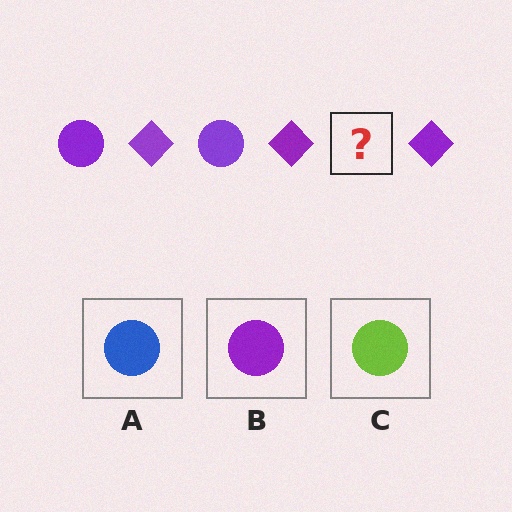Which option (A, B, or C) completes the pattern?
B.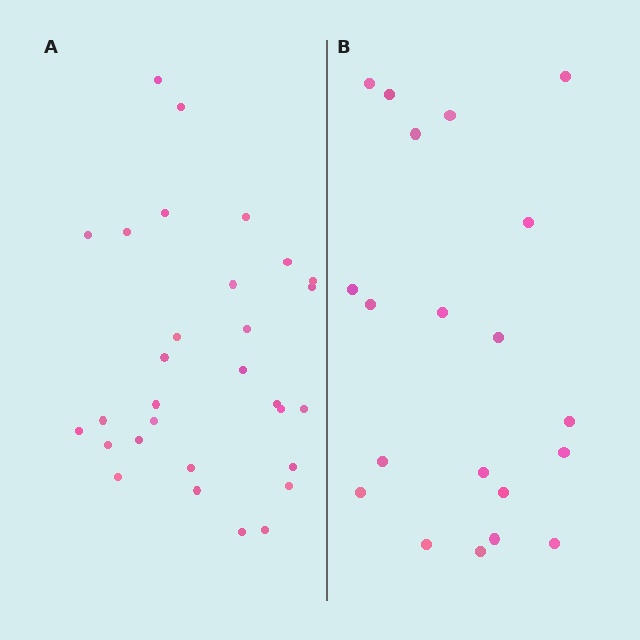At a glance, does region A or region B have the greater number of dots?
Region A (the left region) has more dots.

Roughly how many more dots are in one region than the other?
Region A has roughly 10 or so more dots than region B.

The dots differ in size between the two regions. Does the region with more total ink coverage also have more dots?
No. Region B has more total ink coverage because its dots are larger, but region A actually contains more individual dots. Total area can be misleading — the number of items is what matters here.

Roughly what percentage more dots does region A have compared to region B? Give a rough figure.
About 50% more.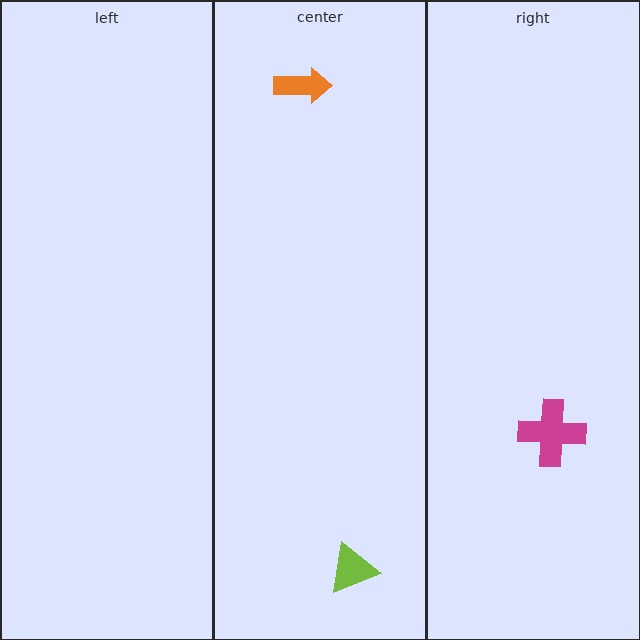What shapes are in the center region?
The lime triangle, the orange arrow.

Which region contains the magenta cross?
The right region.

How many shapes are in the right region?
1.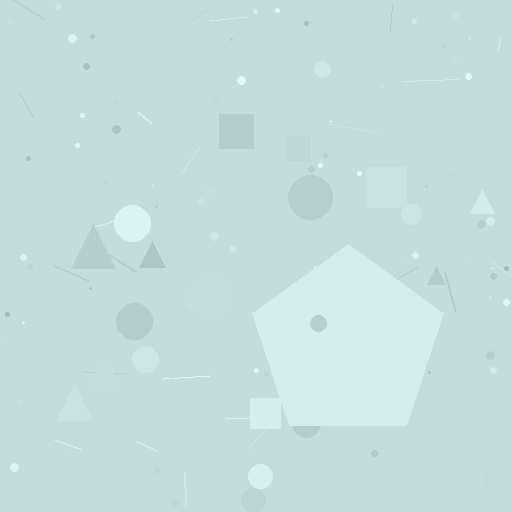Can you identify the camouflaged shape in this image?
The camouflaged shape is a pentagon.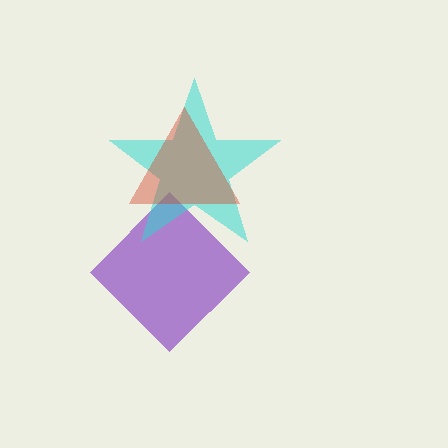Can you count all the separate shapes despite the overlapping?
Yes, there are 3 separate shapes.